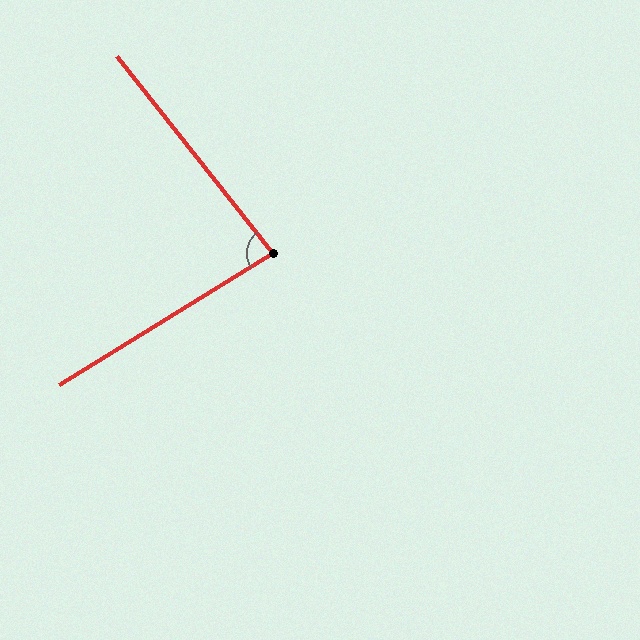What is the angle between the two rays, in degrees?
Approximately 83 degrees.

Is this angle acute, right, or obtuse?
It is acute.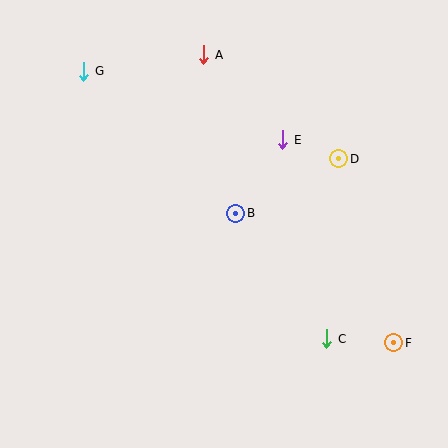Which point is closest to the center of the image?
Point B at (236, 213) is closest to the center.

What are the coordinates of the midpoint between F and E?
The midpoint between F and E is at (338, 241).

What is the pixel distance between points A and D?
The distance between A and D is 170 pixels.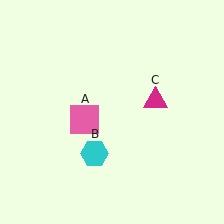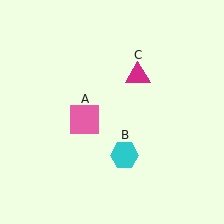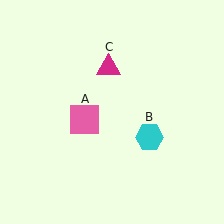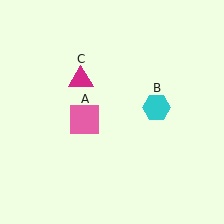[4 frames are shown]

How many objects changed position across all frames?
2 objects changed position: cyan hexagon (object B), magenta triangle (object C).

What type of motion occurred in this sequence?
The cyan hexagon (object B), magenta triangle (object C) rotated counterclockwise around the center of the scene.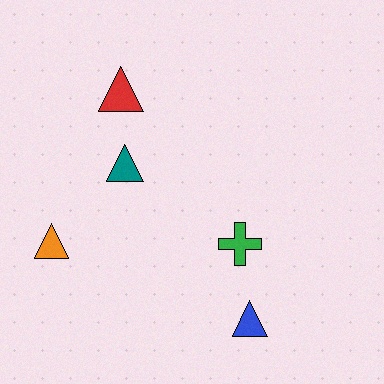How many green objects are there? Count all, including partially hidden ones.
There is 1 green object.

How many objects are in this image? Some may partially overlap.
There are 5 objects.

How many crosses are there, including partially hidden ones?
There is 1 cross.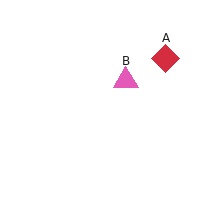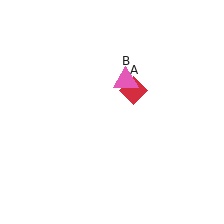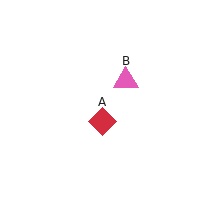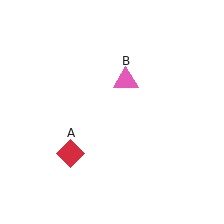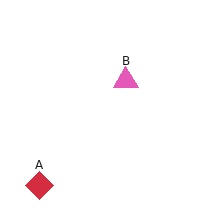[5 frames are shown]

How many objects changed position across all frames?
1 object changed position: red diamond (object A).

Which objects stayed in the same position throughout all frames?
Pink triangle (object B) remained stationary.